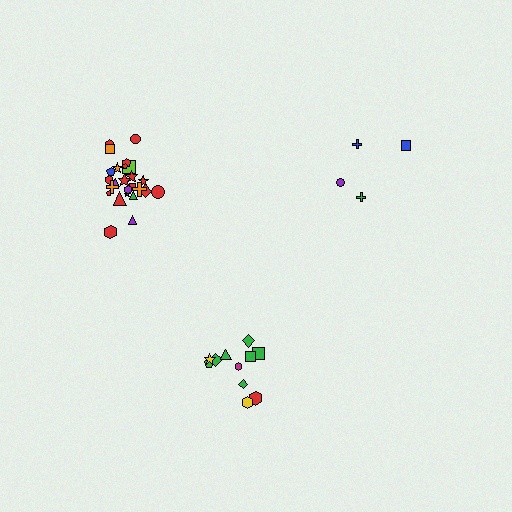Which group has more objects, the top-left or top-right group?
The top-left group.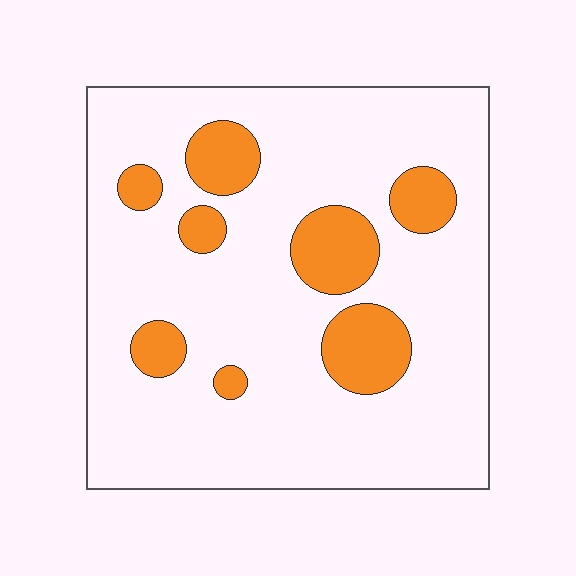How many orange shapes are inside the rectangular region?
8.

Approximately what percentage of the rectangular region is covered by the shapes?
Approximately 15%.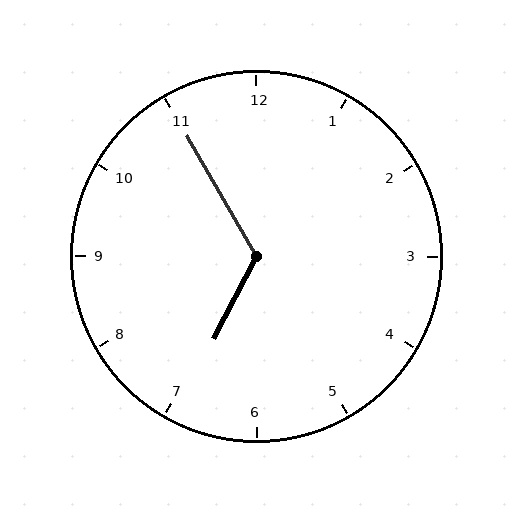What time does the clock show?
6:55.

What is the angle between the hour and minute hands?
Approximately 122 degrees.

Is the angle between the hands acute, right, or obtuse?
It is obtuse.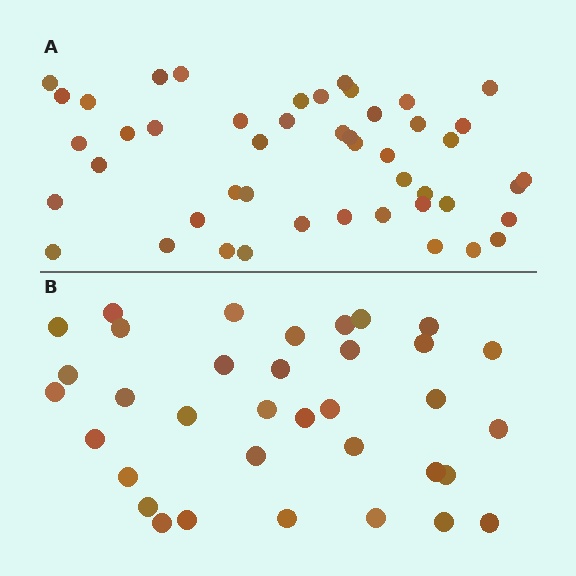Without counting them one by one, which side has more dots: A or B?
Region A (the top region) has more dots.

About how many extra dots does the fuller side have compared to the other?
Region A has roughly 12 or so more dots than region B.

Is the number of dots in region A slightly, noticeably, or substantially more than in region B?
Region A has noticeably more, but not dramatically so. The ratio is roughly 1.3 to 1.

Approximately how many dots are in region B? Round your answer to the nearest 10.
About 40 dots. (The exact count is 35, which rounds to 40.)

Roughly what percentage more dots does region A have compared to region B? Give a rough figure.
About 35% more.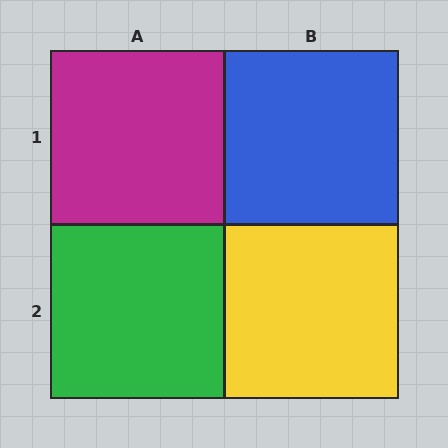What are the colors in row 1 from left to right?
Magenta, blue.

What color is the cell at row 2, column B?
Yellow.